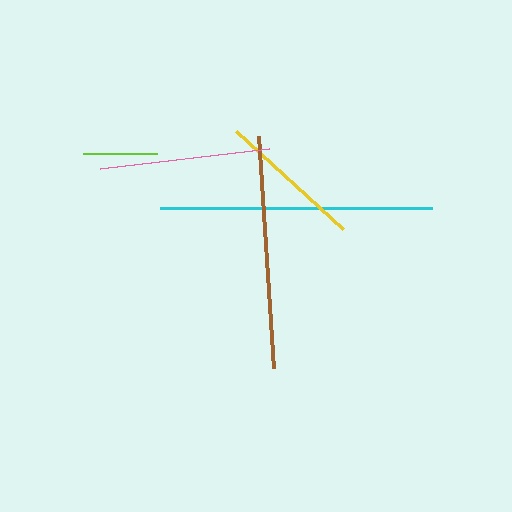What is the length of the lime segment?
The lime segment is approximately 74 pixels long.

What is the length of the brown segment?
The brown segment is approximately 232 pixels long.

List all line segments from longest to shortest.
From longest to shortest: cyan, brown, pink, yellow, lime.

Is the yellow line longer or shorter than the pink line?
The pink line is longer than the yellow line.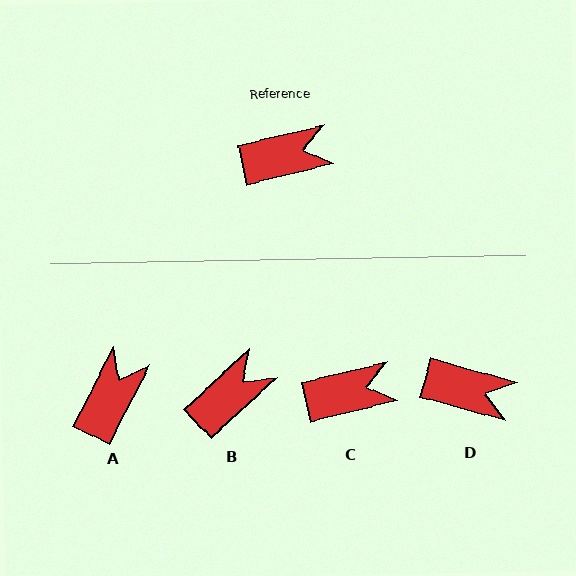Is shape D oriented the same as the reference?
No, it is off by about 29 degrees.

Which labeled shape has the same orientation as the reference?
C.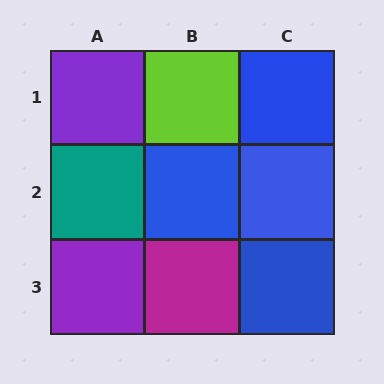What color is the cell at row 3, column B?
Magenta.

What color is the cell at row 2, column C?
Blue.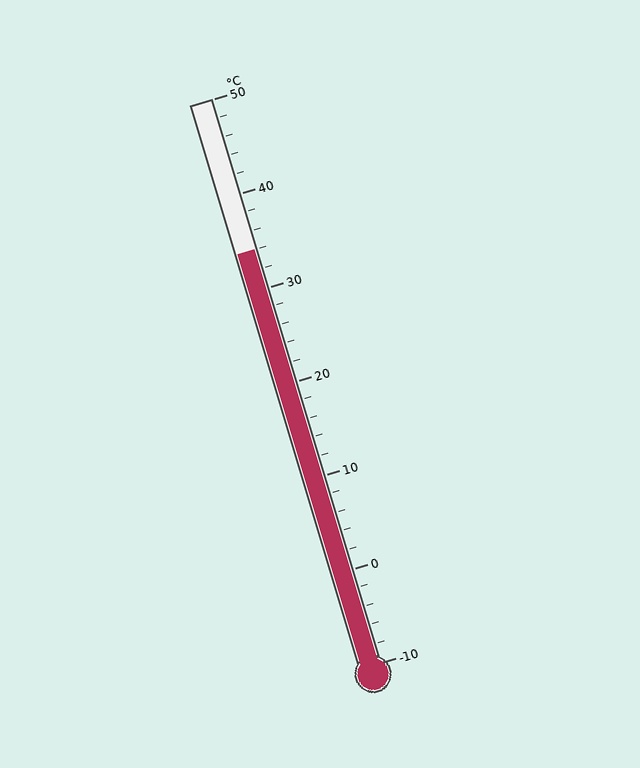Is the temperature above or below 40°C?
The temperature is below 40°C.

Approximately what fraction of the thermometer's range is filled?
The thermometer is filled to approximately 75% of its range.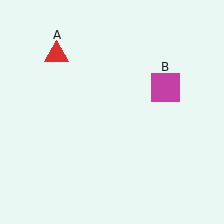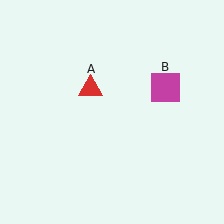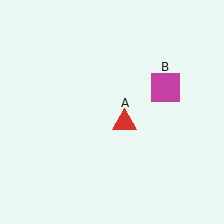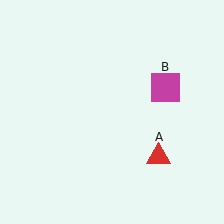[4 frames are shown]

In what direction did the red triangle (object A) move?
The red triangle (object A) moved down and to the right.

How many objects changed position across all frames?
1 object changed position: red triangle (object A).